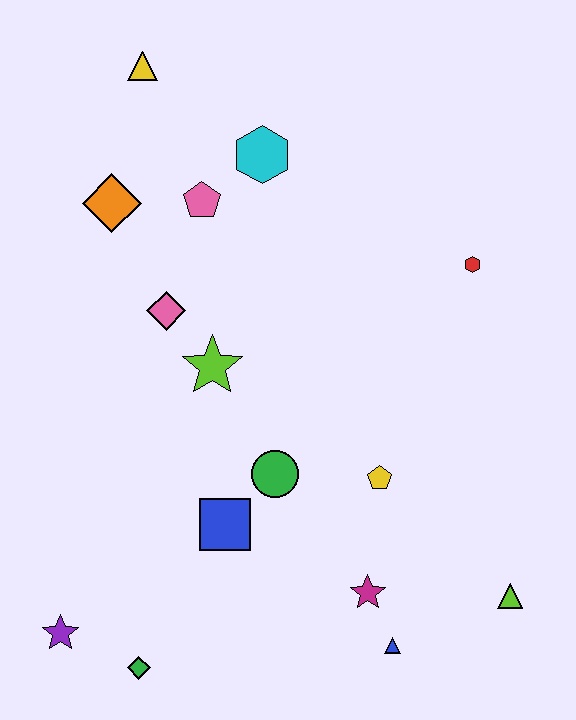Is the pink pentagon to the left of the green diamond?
No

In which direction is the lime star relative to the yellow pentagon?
The lime star is to the left of the yellow pentagon.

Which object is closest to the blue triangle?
The magenta star is closest to the blue triangle.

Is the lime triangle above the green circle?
No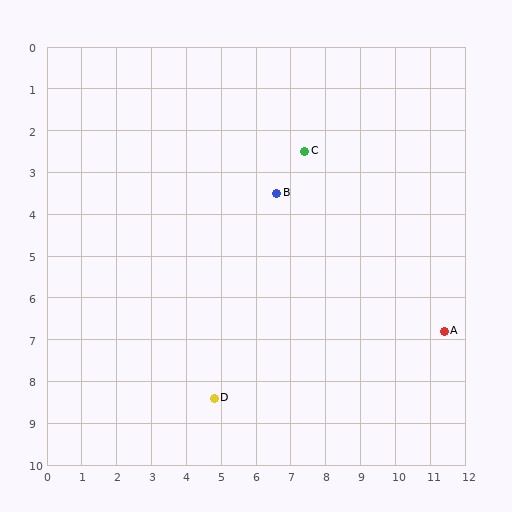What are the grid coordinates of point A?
Point A is at approximately (11.4, 6.8).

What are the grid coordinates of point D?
Point D is at approximately (4.8, 8.4).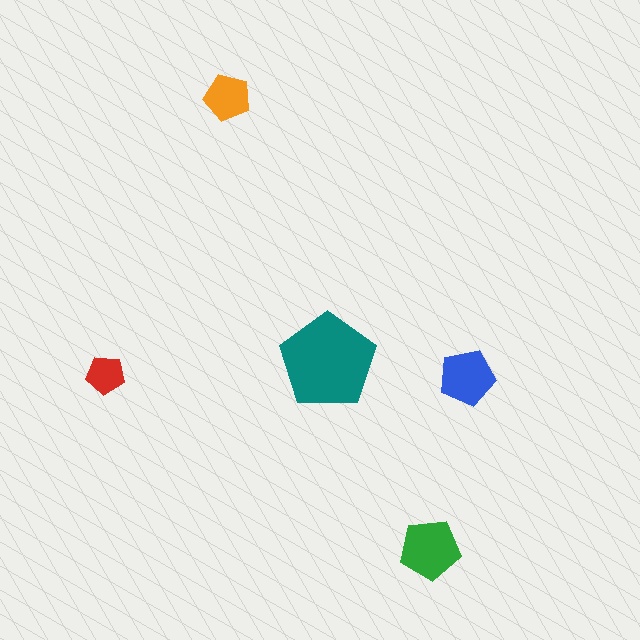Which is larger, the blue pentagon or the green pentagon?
The green one.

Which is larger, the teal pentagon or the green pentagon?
The teal one.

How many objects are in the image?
There are 5 objects in the image.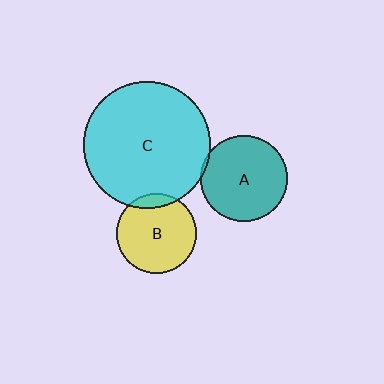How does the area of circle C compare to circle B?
Approximately 2.5 times.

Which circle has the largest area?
Circle C (cyan).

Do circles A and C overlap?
Yes.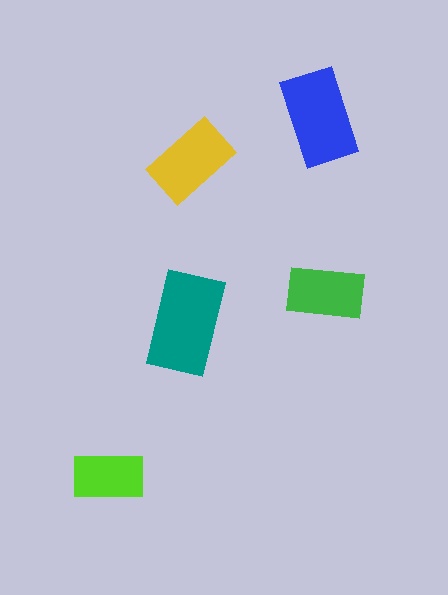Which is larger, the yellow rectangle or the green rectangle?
The yellow one.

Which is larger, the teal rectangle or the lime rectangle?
The teal one.